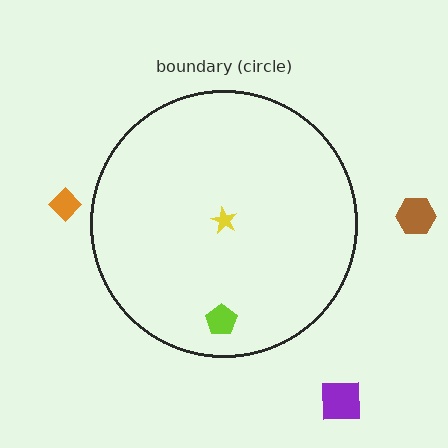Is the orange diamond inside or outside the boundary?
Outside.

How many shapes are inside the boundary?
2 inside, 3 outside.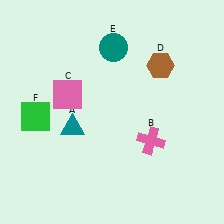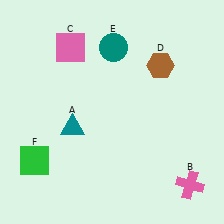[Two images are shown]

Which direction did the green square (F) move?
The green square (F) moved down.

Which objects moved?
The objects that moved are: the pink cross (B), the pink square (C), the green square (F).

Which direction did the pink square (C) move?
The pink square (C) moved up.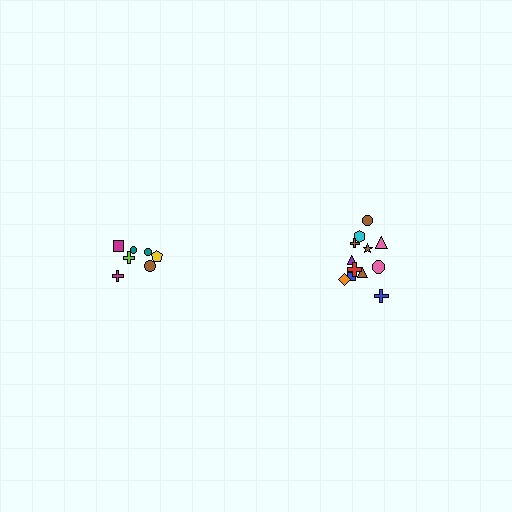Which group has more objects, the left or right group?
The right group.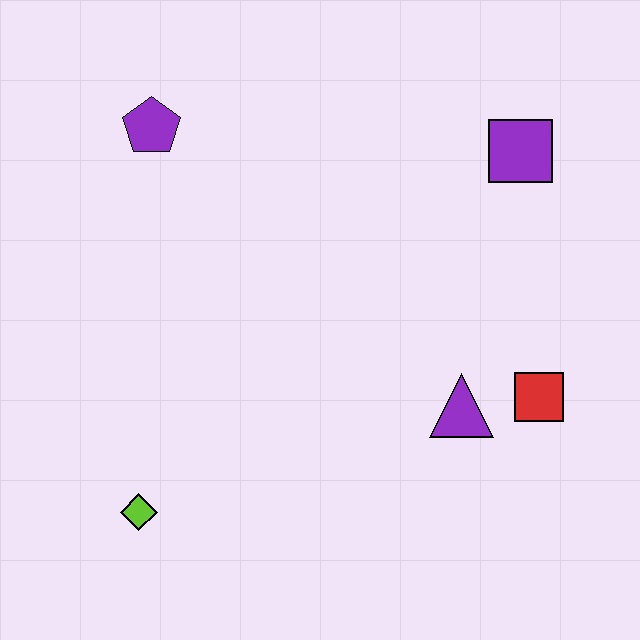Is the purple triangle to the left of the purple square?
Yes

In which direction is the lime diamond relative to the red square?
The lime diamond is to the left of the red square.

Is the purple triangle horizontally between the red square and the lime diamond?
Yes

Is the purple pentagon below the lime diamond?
No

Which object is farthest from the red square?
The purple pentagon is farthest from the red square.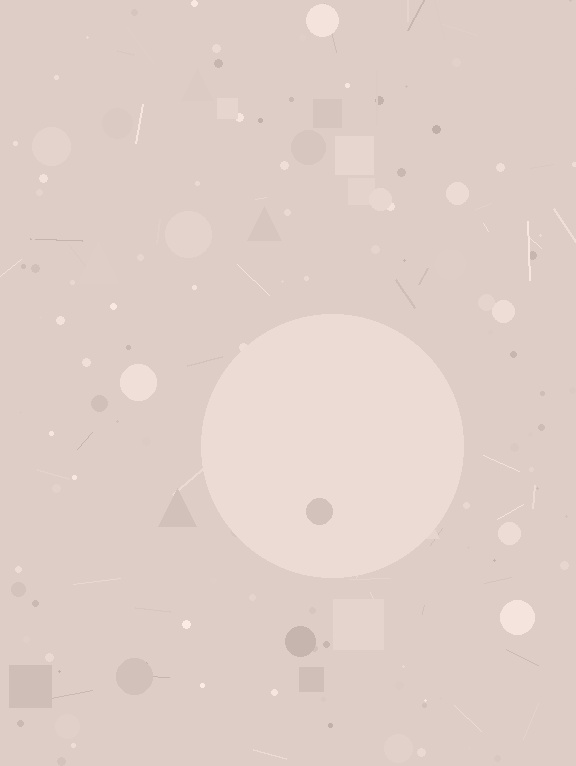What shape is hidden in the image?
A circle is hidden in the image.